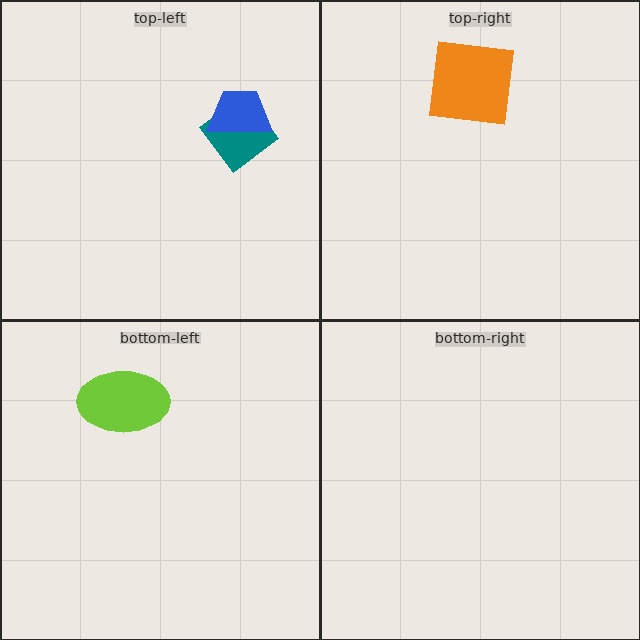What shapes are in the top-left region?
The teal diamond, the blue trapezoid.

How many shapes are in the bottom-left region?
1.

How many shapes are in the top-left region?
2.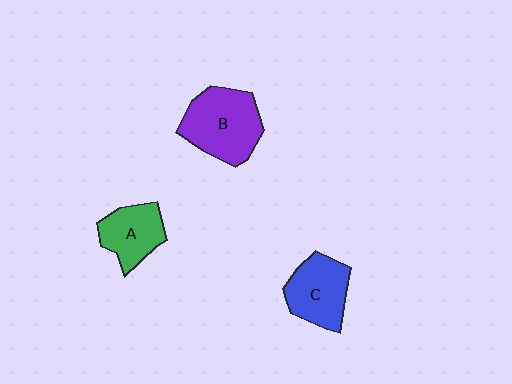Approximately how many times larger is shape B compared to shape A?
Approximately 1.5 times.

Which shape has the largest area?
Shape B (purple).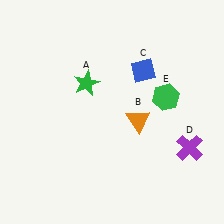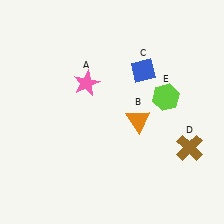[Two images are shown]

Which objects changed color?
A changed from green to pink. D changed from purple to brown. E changed from green to lime.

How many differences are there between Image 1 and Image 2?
There are 3 differences between the two images.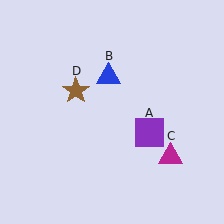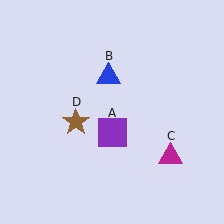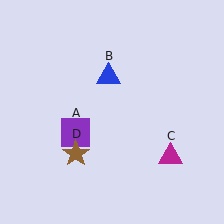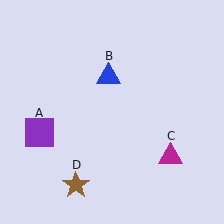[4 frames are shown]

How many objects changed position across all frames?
2 objects changed position: purple square (object A), brown star (object D).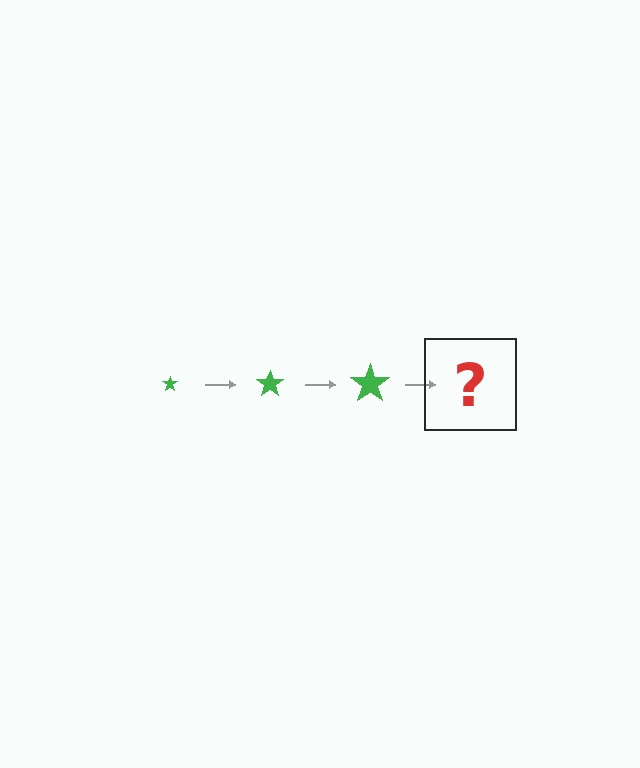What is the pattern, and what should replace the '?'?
The pattern is that the star gets progressively larger each step. The '?' should be a green star, larger than the previous one.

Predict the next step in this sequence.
The next step is a green star, larger than the previous one.